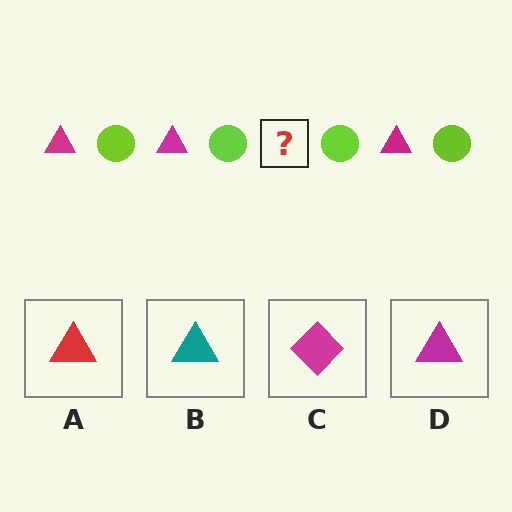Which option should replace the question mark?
Option D.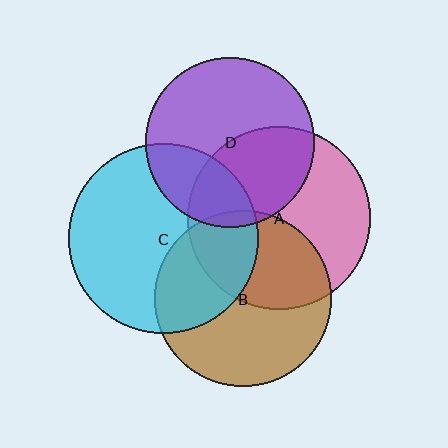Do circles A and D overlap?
Yes.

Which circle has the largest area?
Circle C (cyan).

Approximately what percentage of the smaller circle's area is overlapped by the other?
Approximately 40%.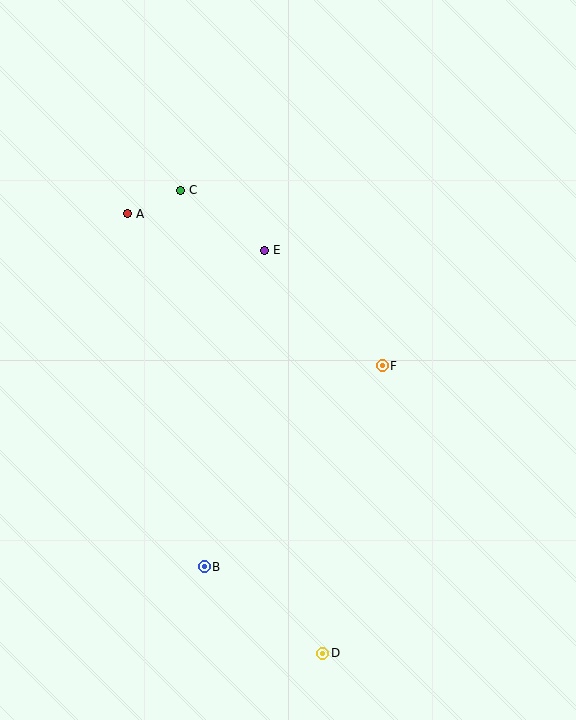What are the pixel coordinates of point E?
Point E is at (265, 250).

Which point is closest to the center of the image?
Point F at (382, 366) is closest to the center.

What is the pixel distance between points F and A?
The distance between F and A is 296 pixels.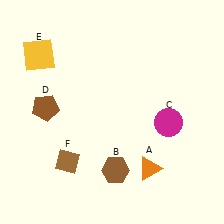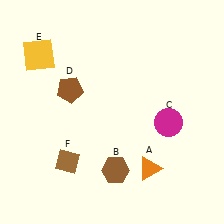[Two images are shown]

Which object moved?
The brown pentagon (D) moved right.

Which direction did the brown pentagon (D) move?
The brown pentagon (D) moved right.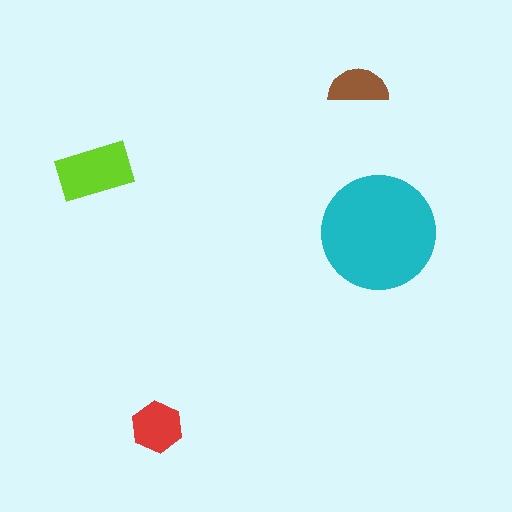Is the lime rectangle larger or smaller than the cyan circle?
Smaller.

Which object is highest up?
The brown semicircle is topmost.